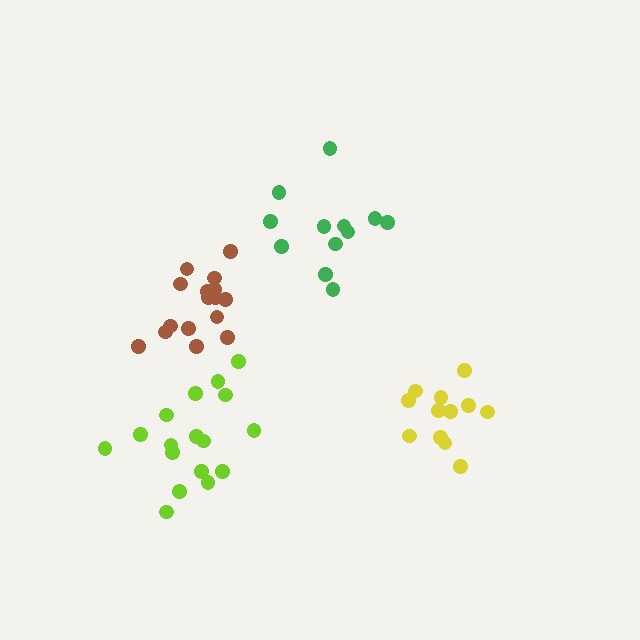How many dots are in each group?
Group 1: 17 dots, Group 2: 12 dots, Group 3: 16 dots, Group 4: 12 dots (57 total).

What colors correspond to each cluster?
The clusters are colored: lime, yellow, brown, green.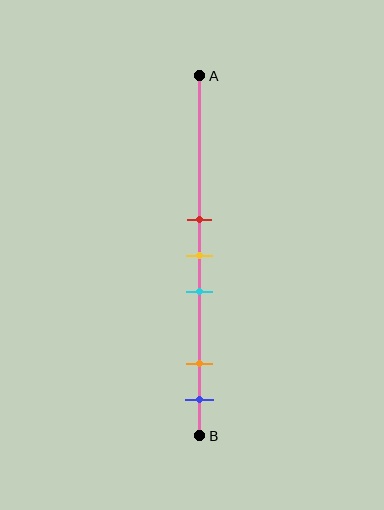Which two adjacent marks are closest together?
The red and yellow marks are the closest adjacent pair.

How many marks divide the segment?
There are 5 marks dividing the segment.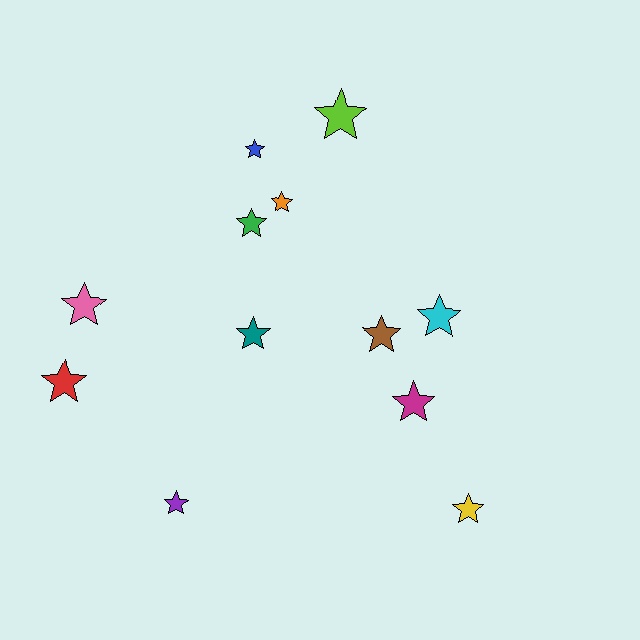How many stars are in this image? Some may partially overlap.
There are 12 stars.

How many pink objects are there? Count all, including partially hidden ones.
There is 1 pink object.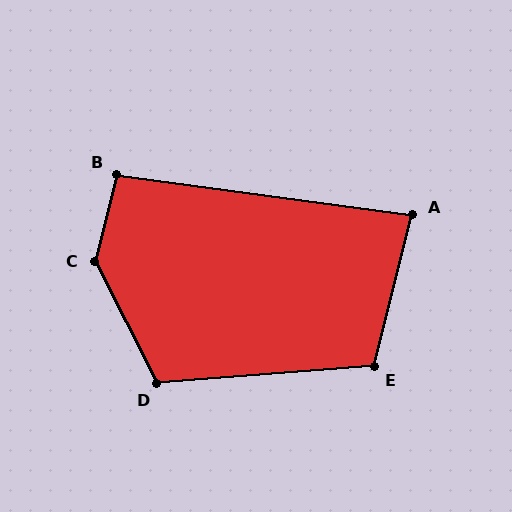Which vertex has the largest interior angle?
C, at approximately 139 degrees.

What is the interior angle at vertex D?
Approximately 112 degrees (obtuse).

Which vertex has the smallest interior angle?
A, at approximately 84 degrees.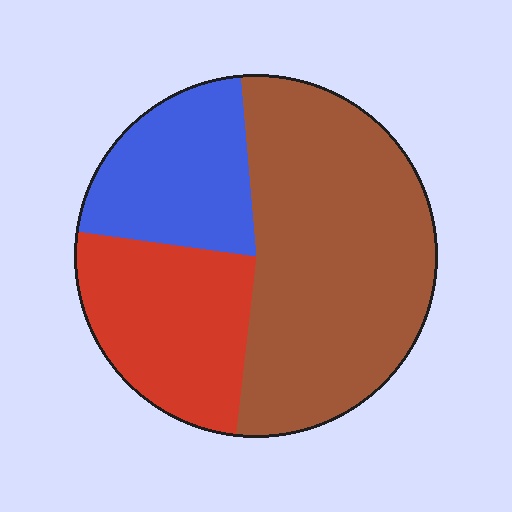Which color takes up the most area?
Brown, at roughly 55%.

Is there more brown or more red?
Brown.